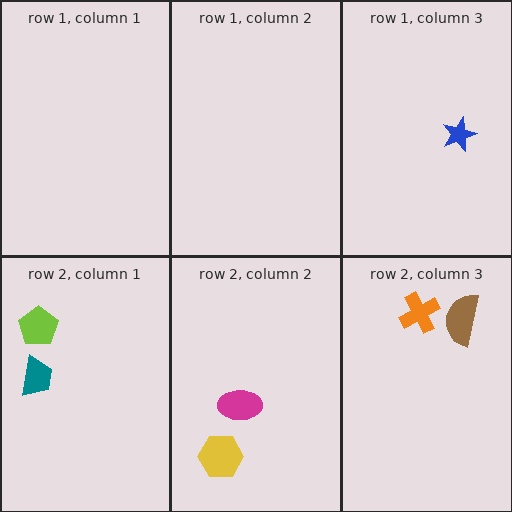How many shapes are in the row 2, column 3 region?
2.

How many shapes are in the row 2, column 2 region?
2.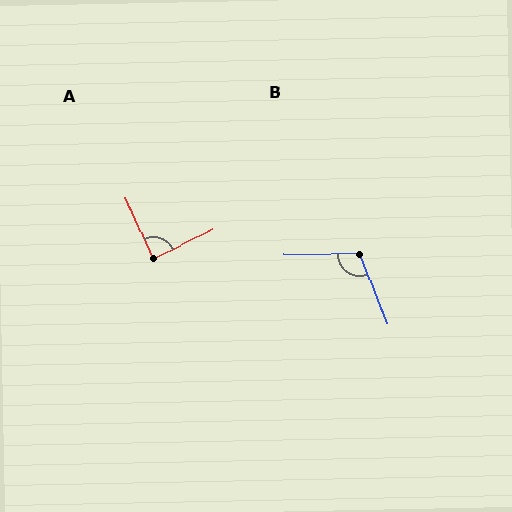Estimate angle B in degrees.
Approximately 111 degrees.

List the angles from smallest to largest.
A (88°), B (111°).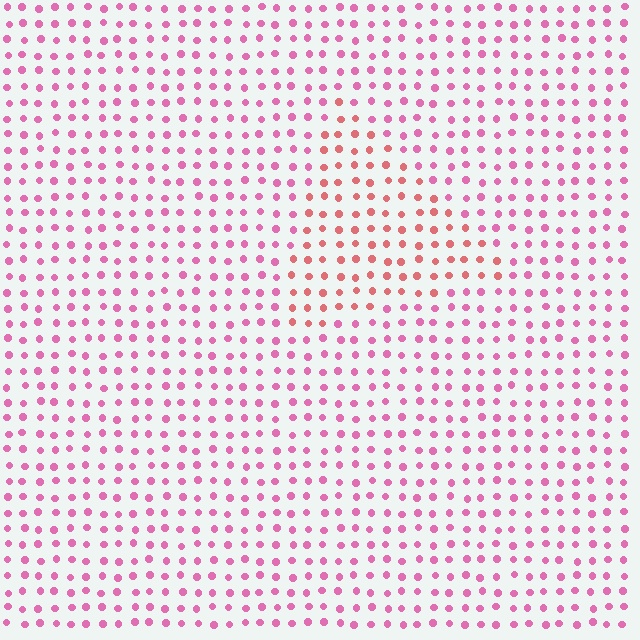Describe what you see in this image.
The image is filled with small pink elements in a uniform arrangement. A triangle-shaped region is visible where the elements are tinted to a slightly different hue, forming a subtle color boundary.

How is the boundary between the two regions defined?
The boundary is defined purely by a slight shift in hue (about 32 degrees). Spacing, size, and orientation are identical on both sides.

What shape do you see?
I see a triangle.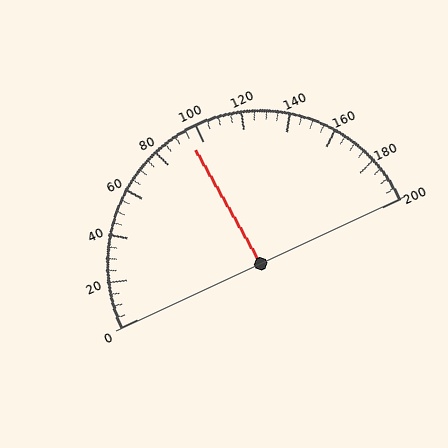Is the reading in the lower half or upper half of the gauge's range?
The reading is in the lower half of the range (0 to 200).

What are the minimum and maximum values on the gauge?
The gauge ranges from 0 to 200.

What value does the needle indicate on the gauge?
The needle indicates approximately 95.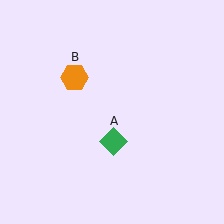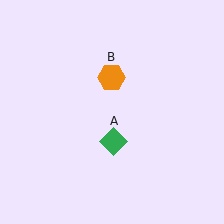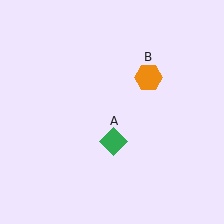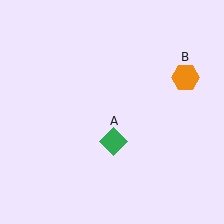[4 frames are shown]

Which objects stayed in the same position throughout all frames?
Green diamond (object A) remained stationary.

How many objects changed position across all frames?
1 object changed position: orange hexagon (object B).